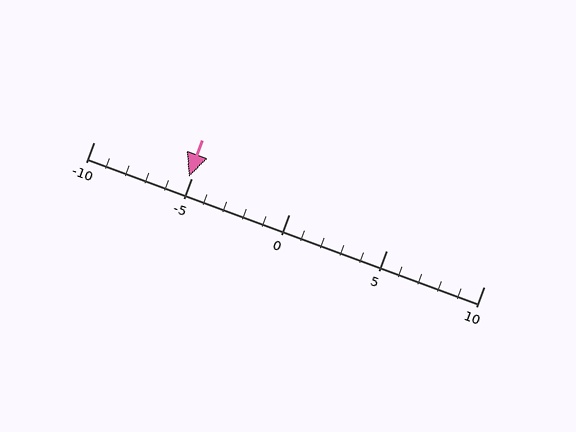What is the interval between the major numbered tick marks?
The major tick marks are spaced 5 units apart.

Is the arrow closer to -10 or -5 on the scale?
The arrow is closer to -5.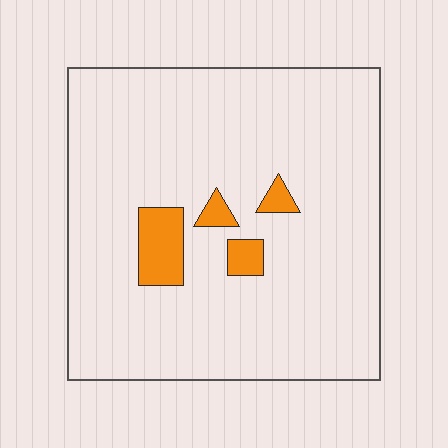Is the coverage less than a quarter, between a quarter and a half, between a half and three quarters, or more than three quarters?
Less than a quarter.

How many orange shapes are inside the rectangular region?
4.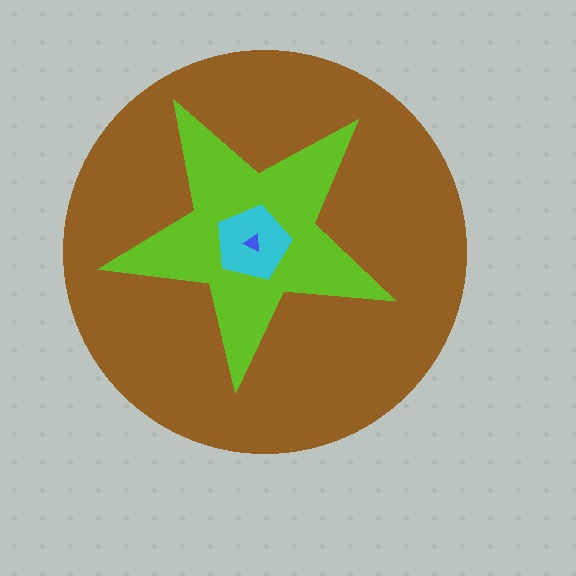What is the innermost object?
The blue triangle.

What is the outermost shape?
The brown circle.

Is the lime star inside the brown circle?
Yes.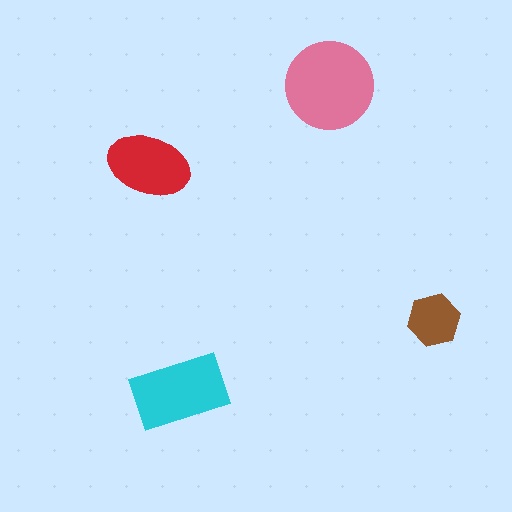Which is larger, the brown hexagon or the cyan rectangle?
The cyan rectangle.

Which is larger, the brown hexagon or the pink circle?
The pink circle.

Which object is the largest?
The pink circle.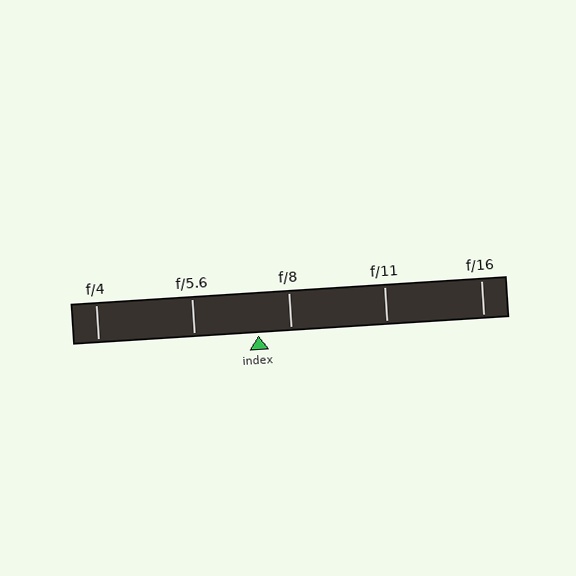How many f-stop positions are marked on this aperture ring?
There are 5 f-stop positions marked.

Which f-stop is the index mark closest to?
The index mark is closest to f/8.